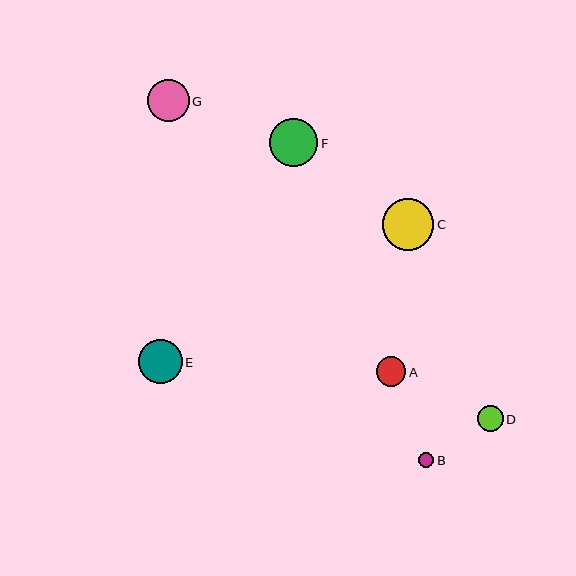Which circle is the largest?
Circle C is the largest with a size of approximately 52 pixels.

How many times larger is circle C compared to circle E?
Circle C is approximately 1.2 times the size of circle E.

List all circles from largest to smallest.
From largest to smallest: C, F, E, G, A, D, B.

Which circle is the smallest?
Circle B is the smallest with a size of approximately 15 pixels.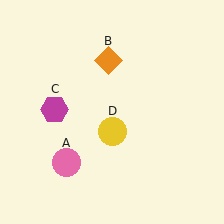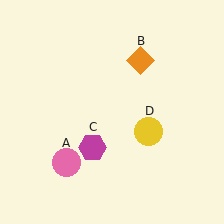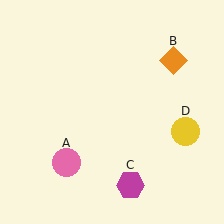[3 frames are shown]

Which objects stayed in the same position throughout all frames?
Pink circle (object A) remained stationary.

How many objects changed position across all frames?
3 objects changed position: orange diamond (object B), magenta hexagon (object C), yellow circle (object D).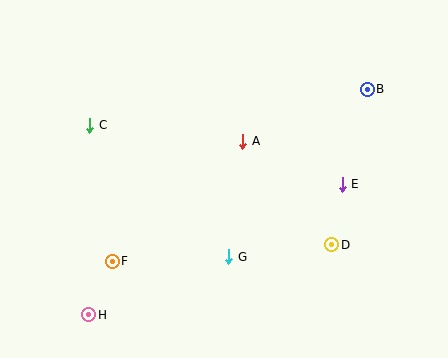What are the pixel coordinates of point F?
Point F is at (112, 261).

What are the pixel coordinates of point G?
Point G is at (229, 257).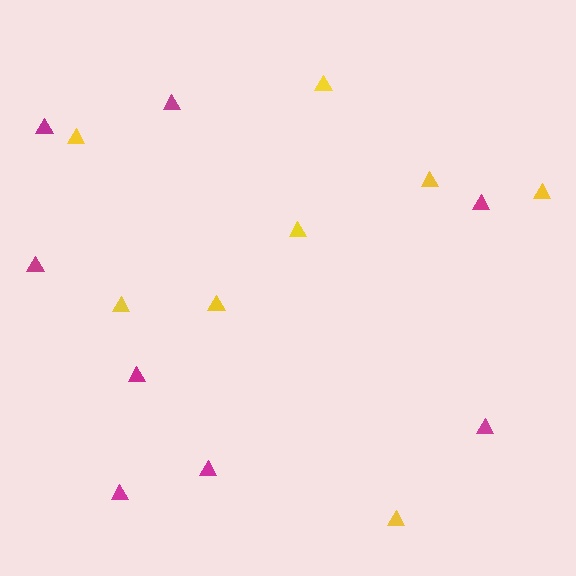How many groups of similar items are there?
There are 2 groups: one group of yellow triangles (8) and one group of magenta triangles (8).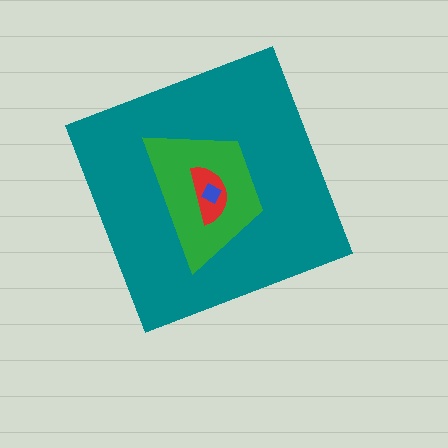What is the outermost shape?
The teal diamond.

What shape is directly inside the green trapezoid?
The red semicircle.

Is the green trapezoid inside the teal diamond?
Yes.